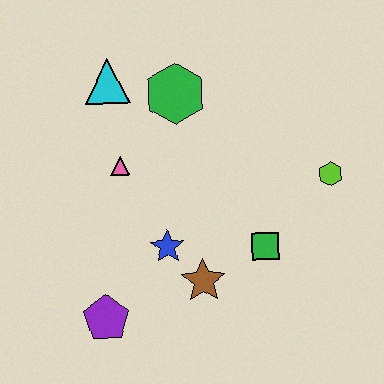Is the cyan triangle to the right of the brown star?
No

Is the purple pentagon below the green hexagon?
Yes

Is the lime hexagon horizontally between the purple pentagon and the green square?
No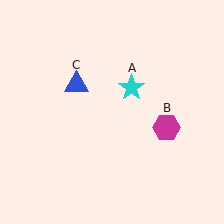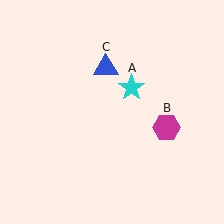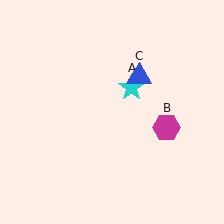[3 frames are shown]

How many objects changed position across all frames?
1 object changed position: blue triangle (object C).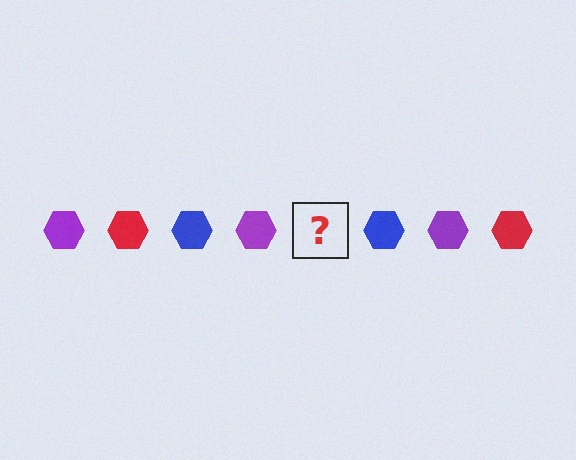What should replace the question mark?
The question mark should be replaced with a red hexagon.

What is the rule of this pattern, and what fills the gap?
The rule is that the pattern cycles through purple, red, blue hexagons. The gap should be filled with a red hexagon.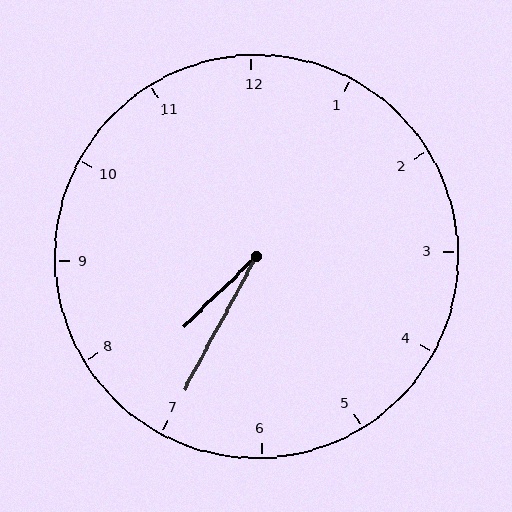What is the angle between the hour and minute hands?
Approximately 18 degrees.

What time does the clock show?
7:35.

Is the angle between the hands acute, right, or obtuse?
It is acute.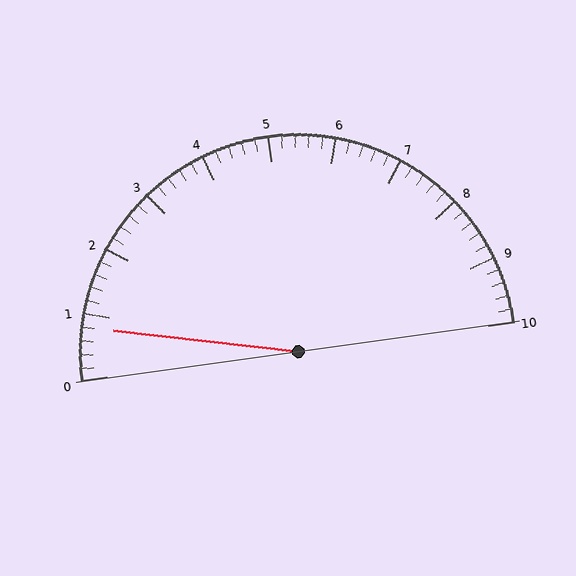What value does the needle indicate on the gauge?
The needle indicates approximately 0.8.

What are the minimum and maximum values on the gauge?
The gauge ranges from 0 to 10.